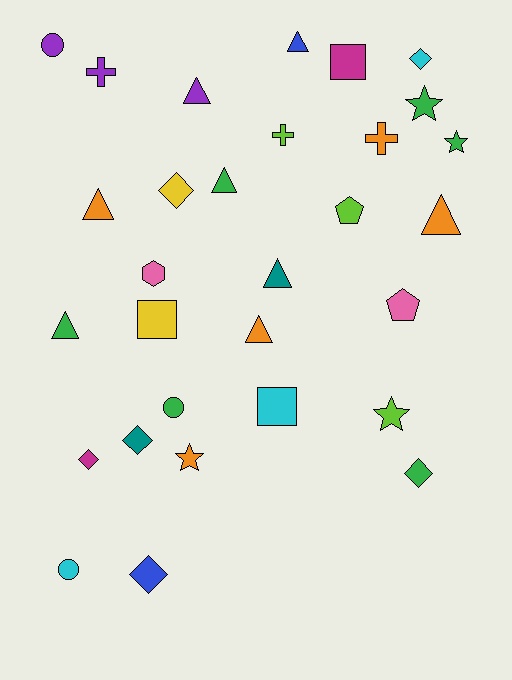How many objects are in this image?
There are 30 objects.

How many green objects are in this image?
There are 6 green objects.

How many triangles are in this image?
There are 8 triangles.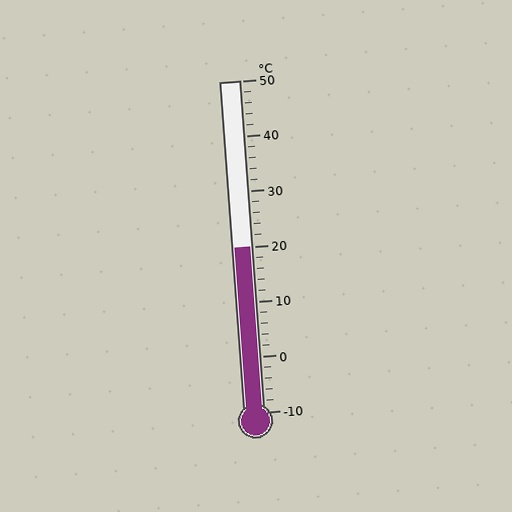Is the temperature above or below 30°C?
The temperature is below 30°C.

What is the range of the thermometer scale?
The thermometer scale ranges from -10°C to 50°C.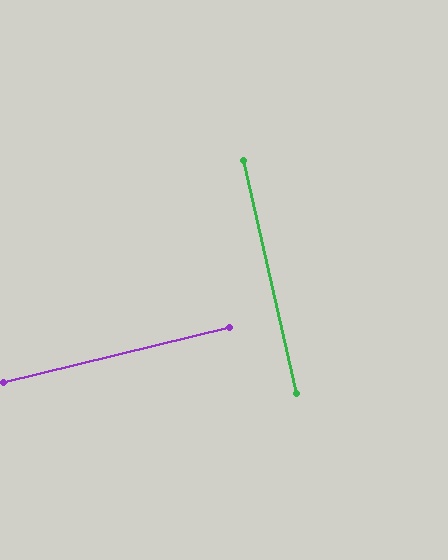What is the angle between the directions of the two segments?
Approximately 89 degrees.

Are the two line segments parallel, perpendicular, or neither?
Perpendicular — they meet at approximately 89°.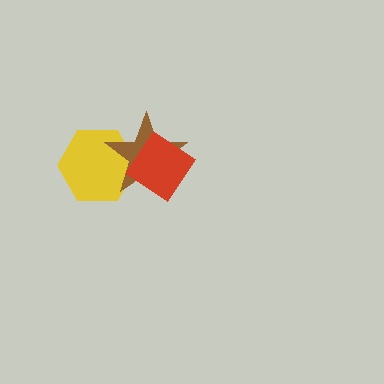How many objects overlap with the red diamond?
1 object overlaps with the red diamond.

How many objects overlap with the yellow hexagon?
1 object overlaps with the yellow hexagon.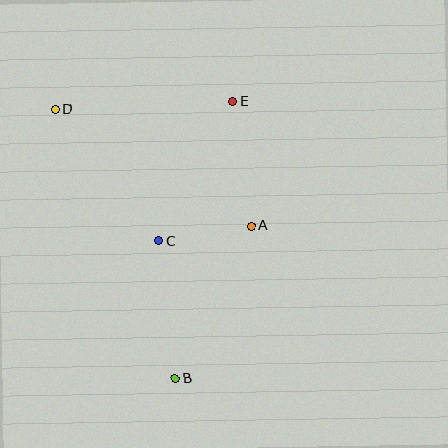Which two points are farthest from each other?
Points B and D are farthest from each other.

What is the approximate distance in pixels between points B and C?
The distance between B and C is approximately 138 pixels.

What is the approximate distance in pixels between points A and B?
The distance between A and B is approximately 170 pixels.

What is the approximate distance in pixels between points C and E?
The distance between C and E is approximately 158 pixels.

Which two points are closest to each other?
Points A and C are closest to each other.